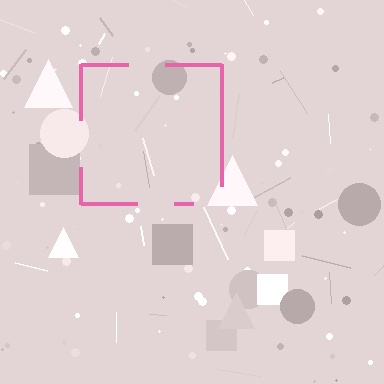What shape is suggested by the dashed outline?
The dashed outline suggests a square.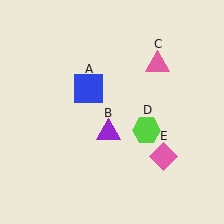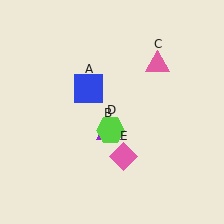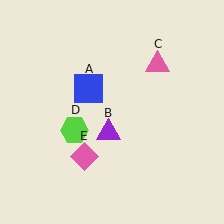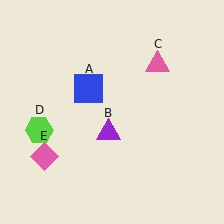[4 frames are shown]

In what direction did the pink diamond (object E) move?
The pink diamond (object E) moved left.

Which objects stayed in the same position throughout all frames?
Blue square (object A) and purple triangle (object B) and pink triangle (object C) remained stationary.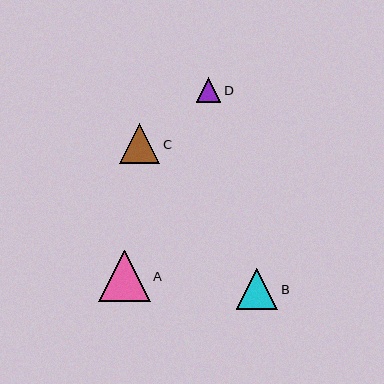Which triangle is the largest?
Triangle A is the largest with a size of approximately 51 pixels.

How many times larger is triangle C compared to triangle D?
Triangle C is approximately 1.6 times the size of triangle D.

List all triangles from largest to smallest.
From largest to smallest: A, B, C, D.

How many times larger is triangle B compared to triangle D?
Triangle B is approximately 1.6 times the size of triangle D.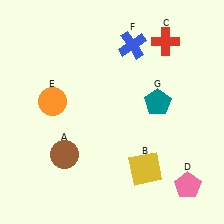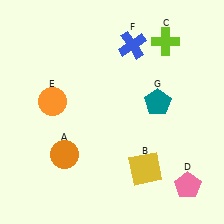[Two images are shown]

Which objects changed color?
A changed from brown to orange. C changed from red to lime.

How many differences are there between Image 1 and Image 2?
There are 2 differences between the two images.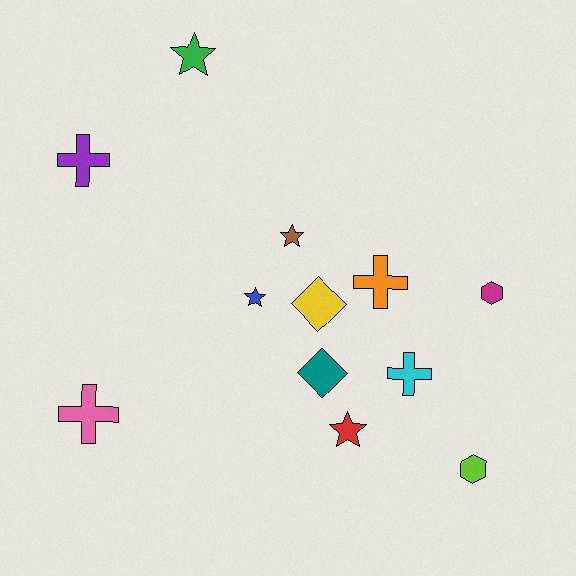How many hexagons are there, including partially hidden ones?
There are 2 hexagons.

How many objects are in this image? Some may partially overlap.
There are 12 objects.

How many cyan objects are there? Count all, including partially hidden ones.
There is 1 cyan object.